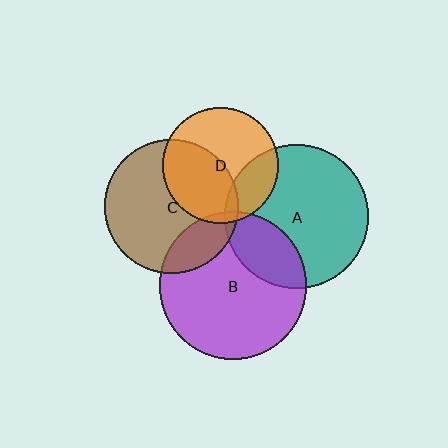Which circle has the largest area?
Circle B (purple).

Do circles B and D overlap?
Yes.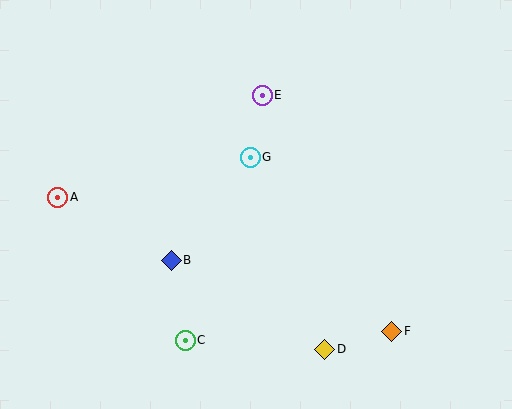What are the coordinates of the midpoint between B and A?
The midpoint between B and A is at (115, 229).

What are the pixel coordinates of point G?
Point G is at (250, 157).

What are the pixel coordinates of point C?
Point C is at (185, 340).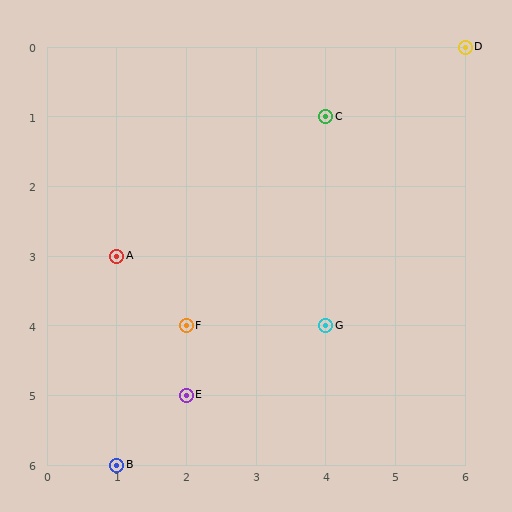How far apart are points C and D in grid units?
Points C and D are 2 columns and 1 row apart (about 2.2 grid units diagonally).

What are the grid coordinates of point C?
Point C is at grid coordinates (4, 1).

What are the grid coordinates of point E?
Point E is at grid coordinates (2, 5).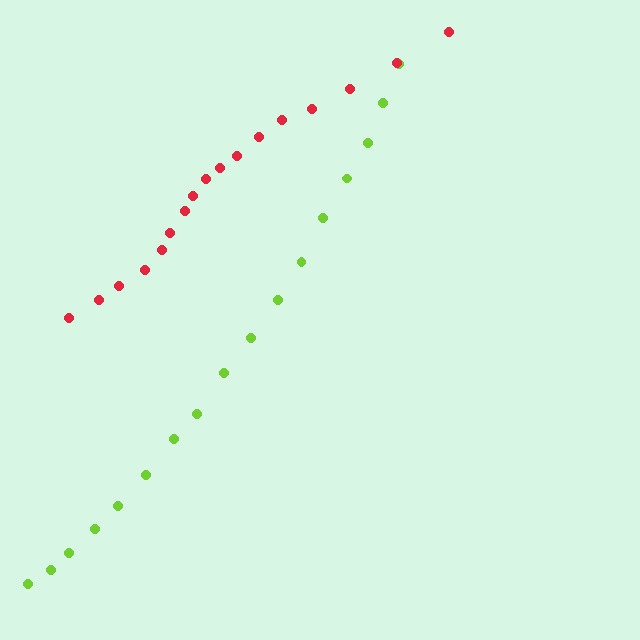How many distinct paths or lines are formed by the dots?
There are 2 distinct paths.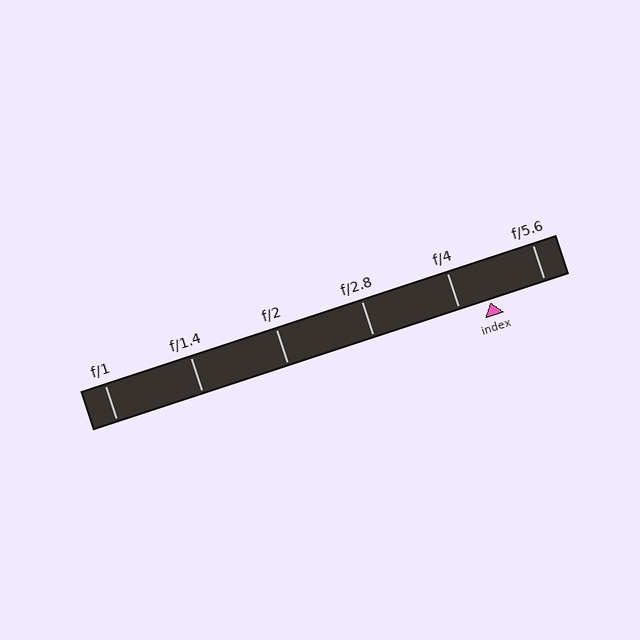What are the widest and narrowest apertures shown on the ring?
The widest aperture shown is f/1 and the narrowest is f/5.6.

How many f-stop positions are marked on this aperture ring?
There are 6 f-stop positions marked.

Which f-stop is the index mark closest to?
The index mark is closest to f/4.